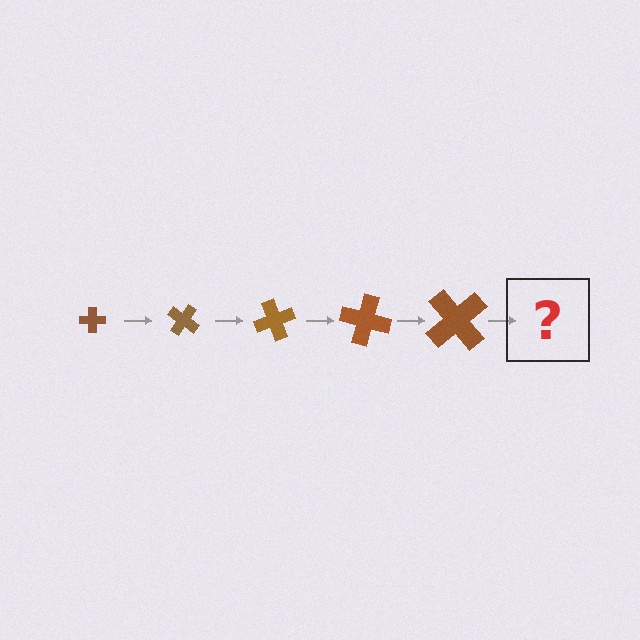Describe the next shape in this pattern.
It should be a cross, larger than the previous one and rotated 175 degrees from the start.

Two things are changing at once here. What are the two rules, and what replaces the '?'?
The two rules are that the cross grows larger each step and it rotates 35 degrees each step. The '?' should be a cross, larger than the previous one and rotated 175 degrees from the start.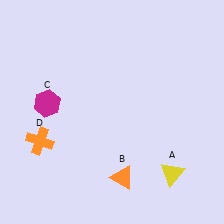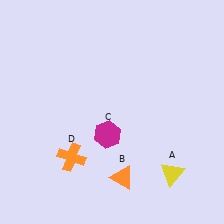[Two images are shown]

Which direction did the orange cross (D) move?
The orange cross (D) moved right.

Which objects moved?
The objects that moved are: the magenta hexagon (C), the orange cross (D).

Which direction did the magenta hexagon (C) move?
The magenta hexagon (C) moved right.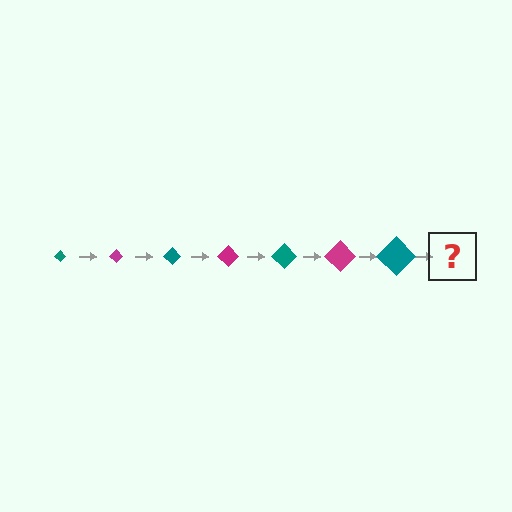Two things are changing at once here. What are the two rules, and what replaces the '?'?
The two rules are that the diamond grows larger each step and the color cycles through teal and magenta. The '?' should be a magenta diamond, larger than the previous one.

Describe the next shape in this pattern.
It should be a magenta diamond, larger than the previous one.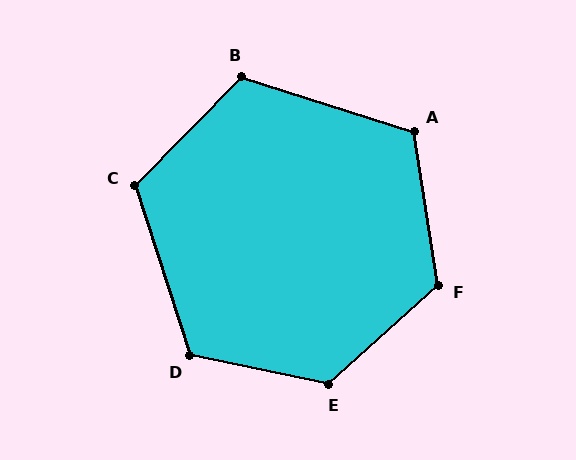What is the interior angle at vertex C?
Approximately 118 degrees (obtuse).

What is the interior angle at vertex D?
Approximately 120 degrees (obtuse).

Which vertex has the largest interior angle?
E, at approximately 126 degrees.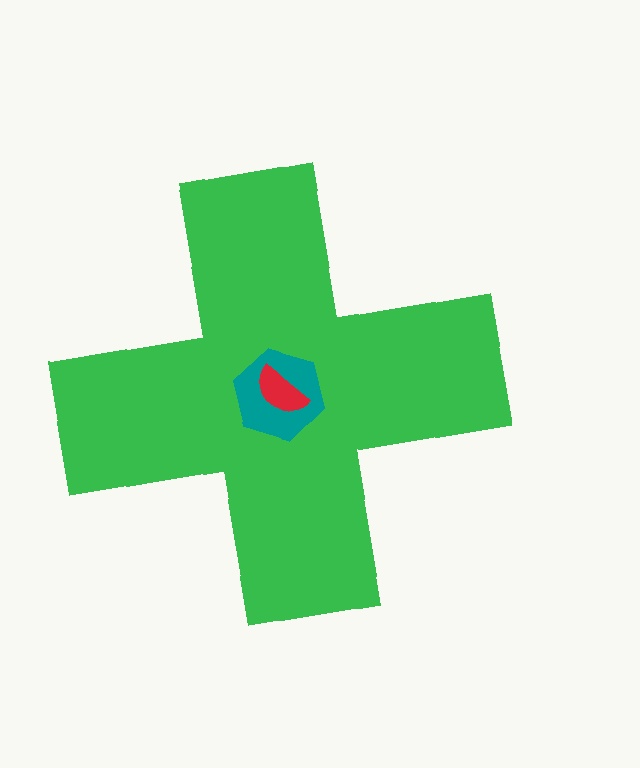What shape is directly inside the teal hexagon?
The red semicircle.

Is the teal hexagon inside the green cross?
Yes.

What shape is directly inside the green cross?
The teal hexagon.